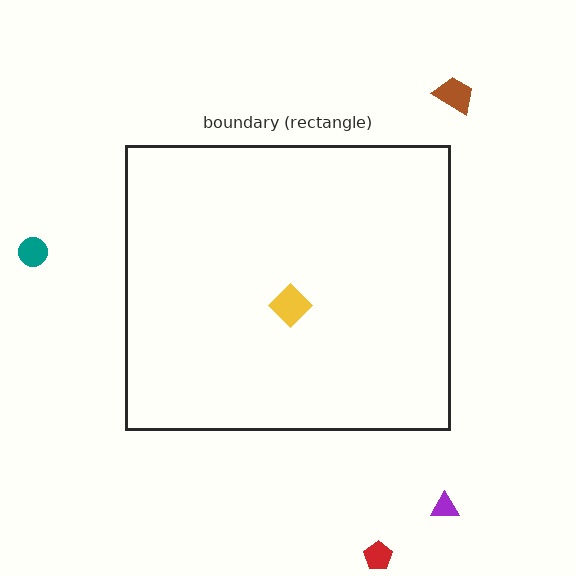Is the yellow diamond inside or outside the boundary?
Inside.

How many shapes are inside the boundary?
1 inside, 4 outside.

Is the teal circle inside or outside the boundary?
Outside.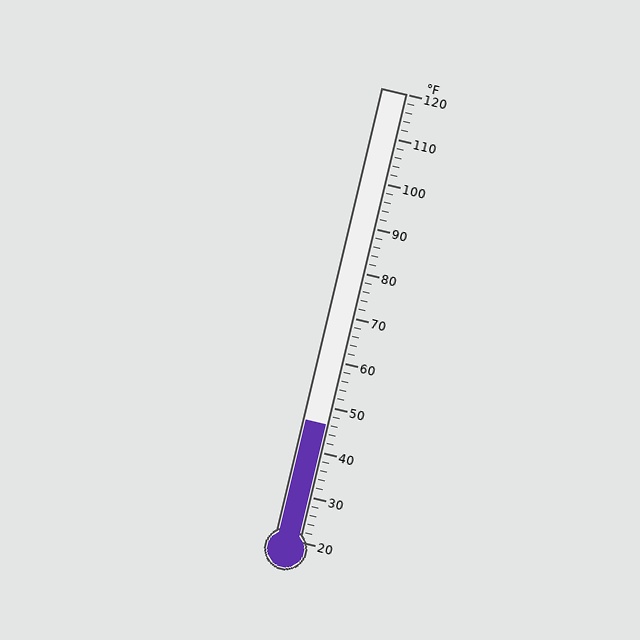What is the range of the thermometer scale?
The thermometer scale ranges from 20°F to 120°F.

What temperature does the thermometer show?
The thermometer shows approximately 46°F.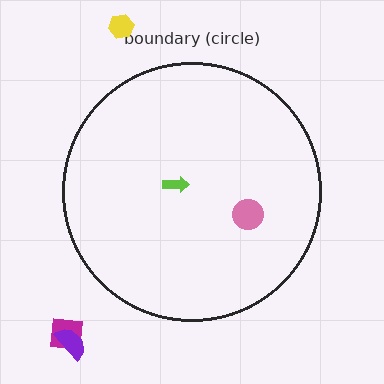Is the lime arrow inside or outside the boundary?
Inside.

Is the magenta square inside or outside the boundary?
Outside.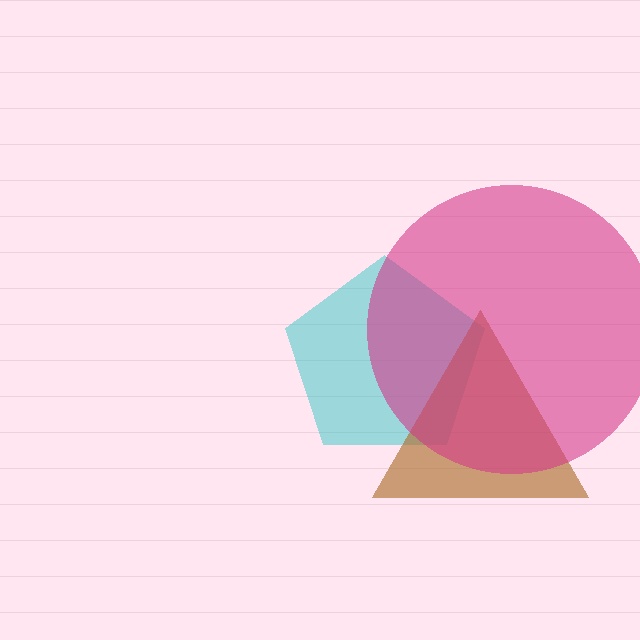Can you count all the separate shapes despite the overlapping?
Yes, there are 3 separate shapes.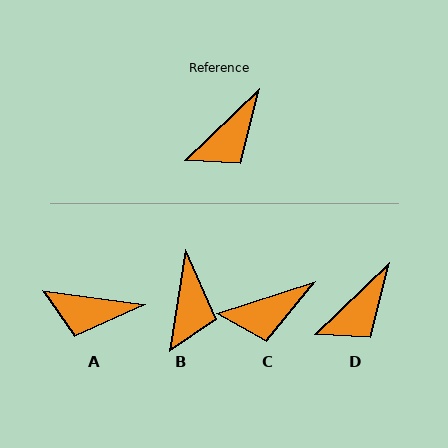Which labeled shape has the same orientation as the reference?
D.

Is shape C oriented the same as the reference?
No, it is off by about 26 degrees.